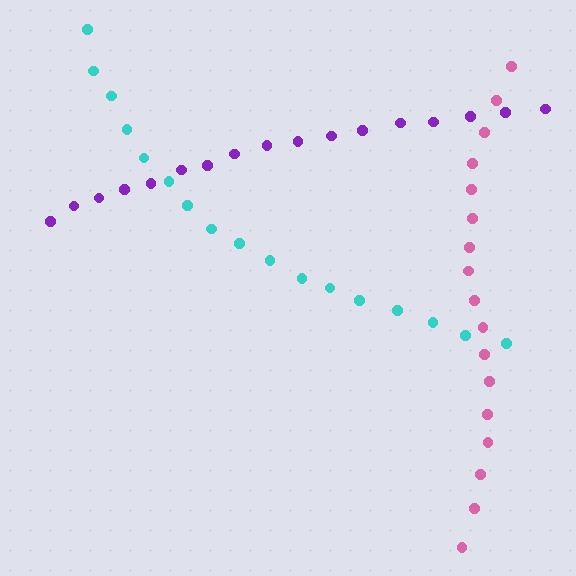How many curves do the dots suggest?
There are 3 distinct paths.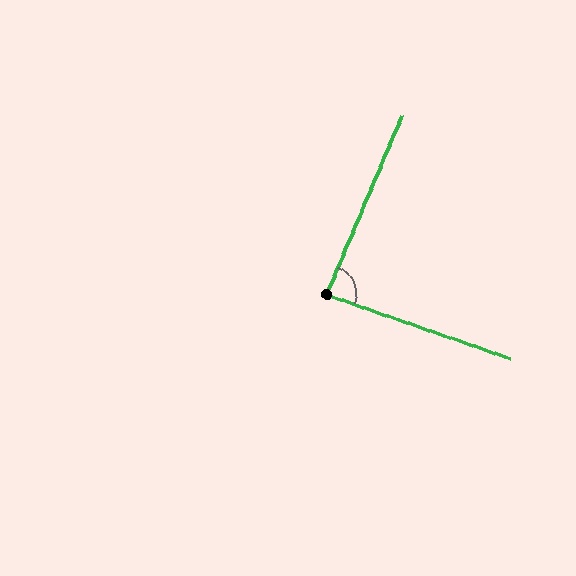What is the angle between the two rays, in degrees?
Approximately 86 degrees.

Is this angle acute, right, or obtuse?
It is approximately a right angle.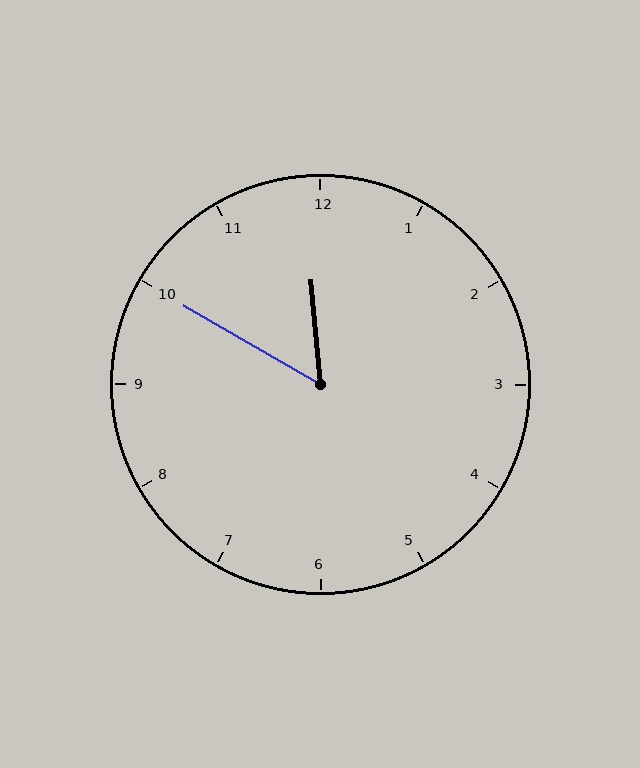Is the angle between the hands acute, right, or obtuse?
It is acute.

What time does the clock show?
11:50.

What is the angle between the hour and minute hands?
Approximately 55 degrees.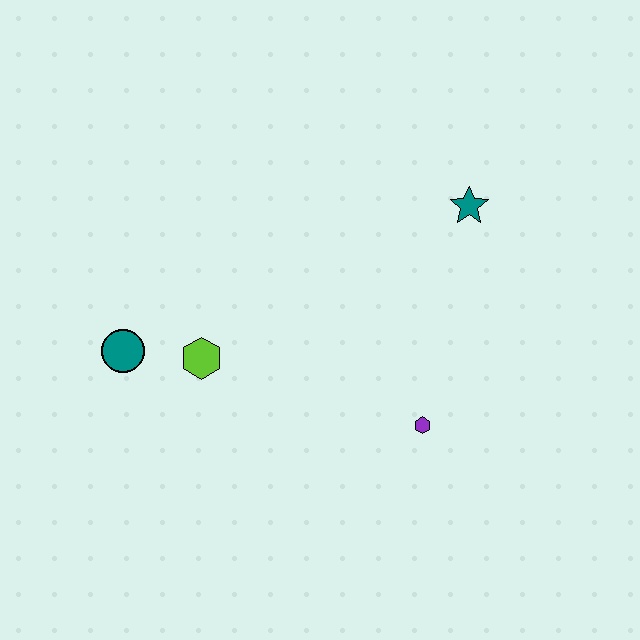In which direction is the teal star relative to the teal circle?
The teal star is to the right of the teal circle.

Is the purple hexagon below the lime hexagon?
Yes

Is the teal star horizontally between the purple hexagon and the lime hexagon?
No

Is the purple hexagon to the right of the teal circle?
Yes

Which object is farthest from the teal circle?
The teal star is farthest from the teal circle.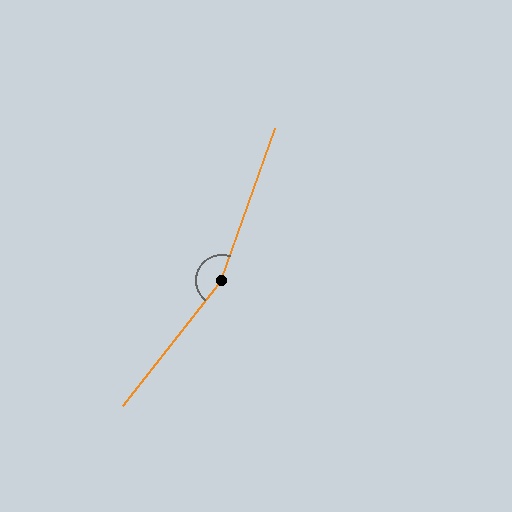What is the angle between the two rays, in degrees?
Approximately 161 degrees.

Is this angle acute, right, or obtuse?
It is obtuse.